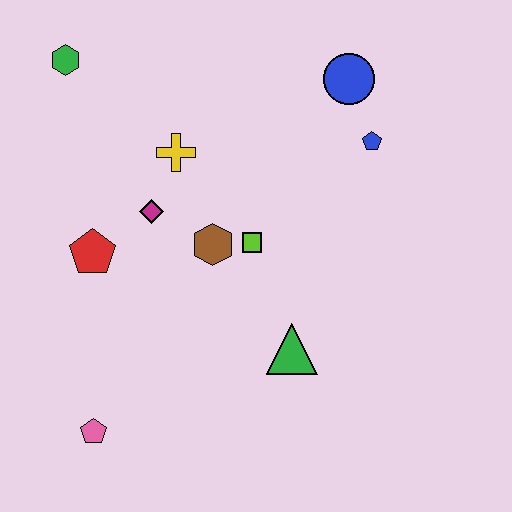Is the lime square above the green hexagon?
No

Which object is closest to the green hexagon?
The yellow cross is closest to the green hexagon.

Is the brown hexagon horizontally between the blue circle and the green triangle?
No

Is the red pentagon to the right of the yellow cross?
No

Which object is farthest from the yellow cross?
The pink pentagon is farthest from the yellow cross.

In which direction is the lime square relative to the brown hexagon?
The lime square is to the right of the brown hexagon.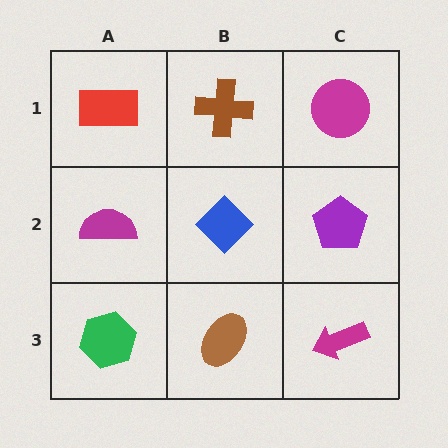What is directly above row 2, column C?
A magenta circle.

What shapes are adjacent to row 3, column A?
A magenta semicircle (row 2, column A), a brown ellipse (row 3, column B).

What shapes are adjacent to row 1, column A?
A magenta semicircle (row 2, column A), a brown cross (row 1, column B).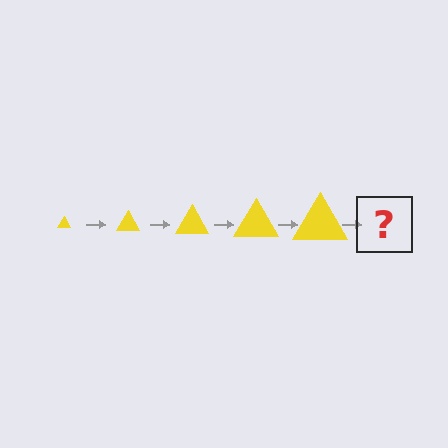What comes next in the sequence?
The next element should be a yellow triangle, larger than the previous one.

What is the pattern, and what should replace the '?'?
The pattern is that the triangle gets progressively larger each step. The '?' should be a yellow triangle, larger than the previous one.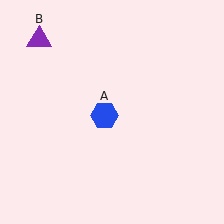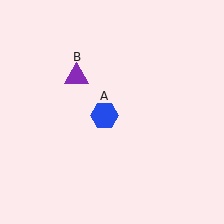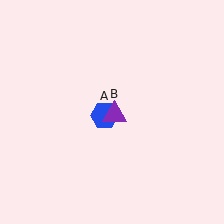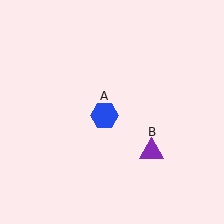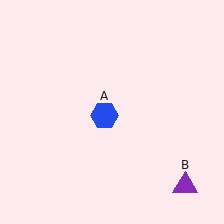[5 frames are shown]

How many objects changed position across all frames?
1 object changed position: purple triangle (object B).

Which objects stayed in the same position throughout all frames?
Blue hexagon (object A) remained stationary.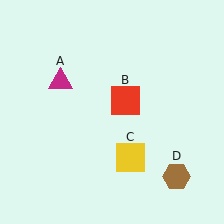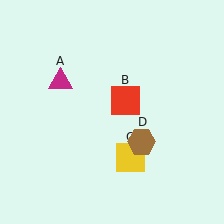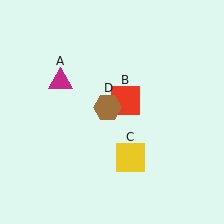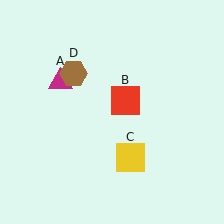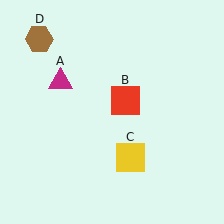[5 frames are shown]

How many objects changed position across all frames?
1 object changed position: brown hexagon (object D).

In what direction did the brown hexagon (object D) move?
The brown hexagon (object D) moved up and to the left.